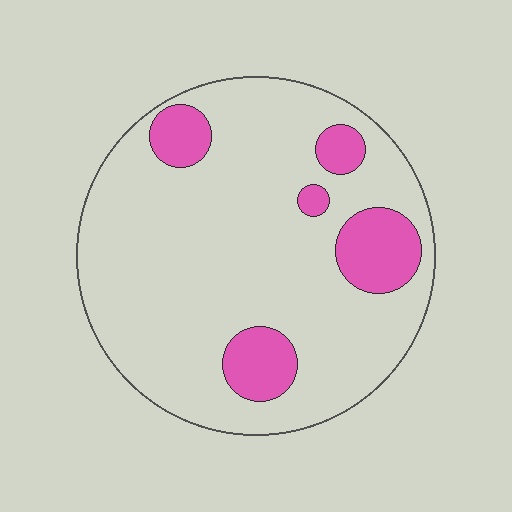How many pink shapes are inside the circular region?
5.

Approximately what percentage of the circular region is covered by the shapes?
Approximately 15%.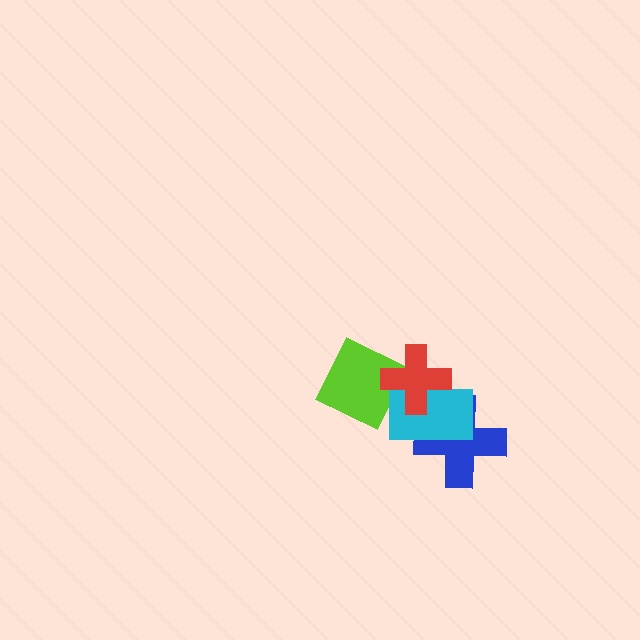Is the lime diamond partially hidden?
Yes, it is partially covered by another shape.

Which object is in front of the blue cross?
The cyan rectangle is in front of the blue cross.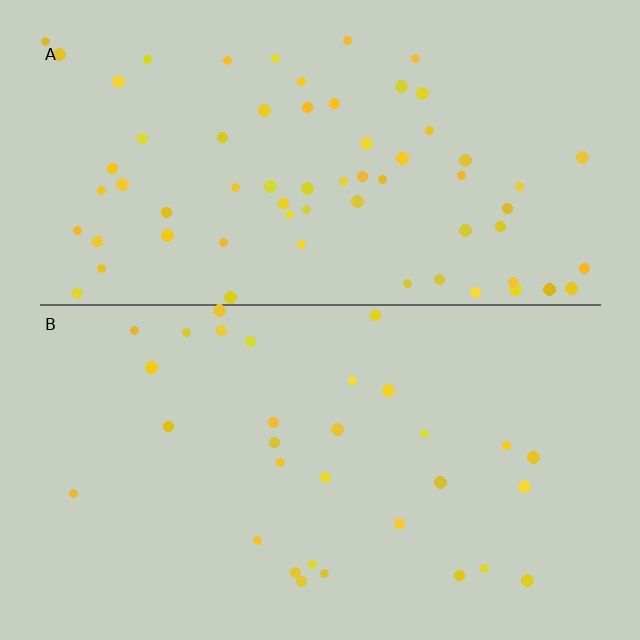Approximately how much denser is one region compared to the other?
Approximately 2.1× — region A over region B.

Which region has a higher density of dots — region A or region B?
A (the top).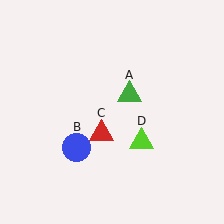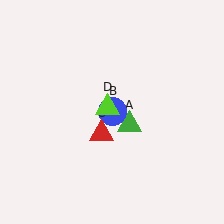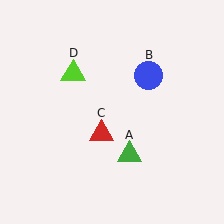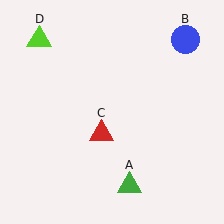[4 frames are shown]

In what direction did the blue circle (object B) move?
The blue circle (object B) moved up and to the right.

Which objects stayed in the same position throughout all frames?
Red triangle (object C) remained stationary.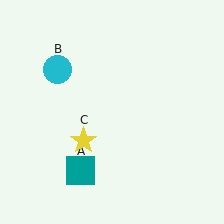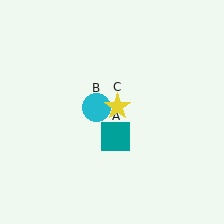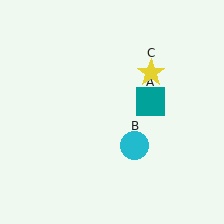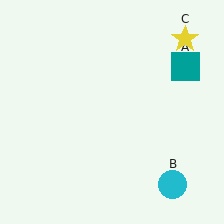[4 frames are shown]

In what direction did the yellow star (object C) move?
The yellow star (object C) moved up and to the right.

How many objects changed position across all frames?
3 objects changed position: teal square (object A), cyan circle (object B), yellow star (object C).